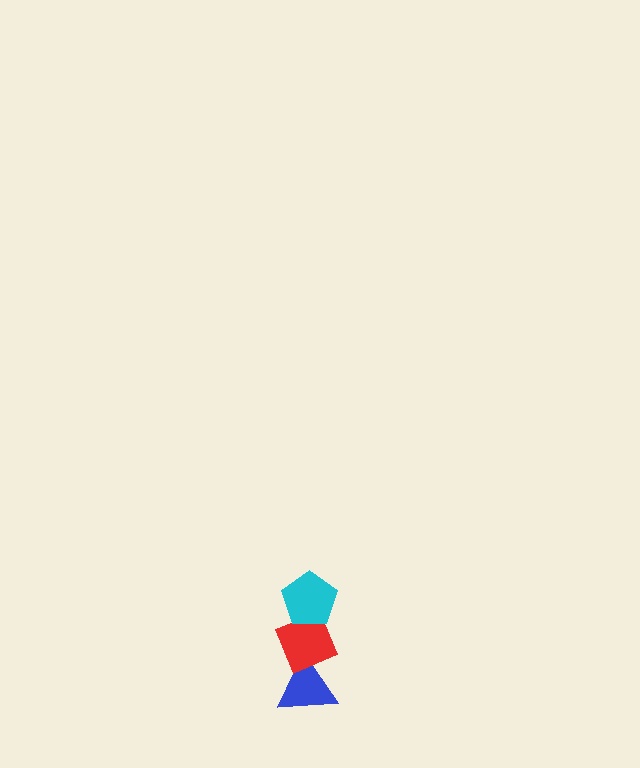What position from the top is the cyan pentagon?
The cyan pentagon is 1st from the top.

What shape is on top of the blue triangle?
The red diamond is on top of the blue triangle.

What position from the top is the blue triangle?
The blue triangle is 3rd from the top.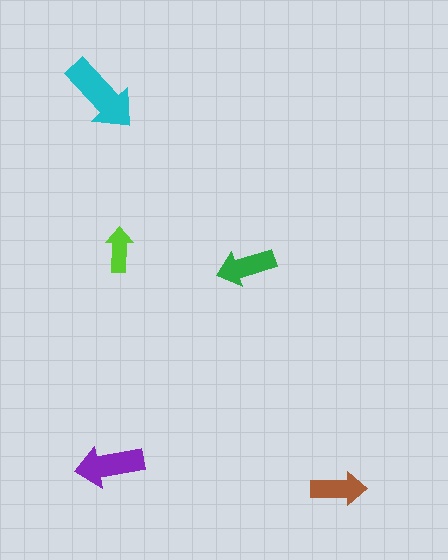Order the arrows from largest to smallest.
the cyan one, the purple one, the green one, the brown one, the lime one.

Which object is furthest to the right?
The brown arrow is rightmost.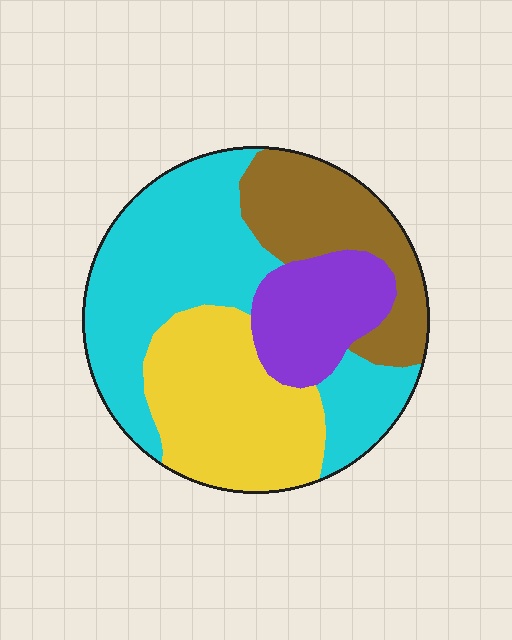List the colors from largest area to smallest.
From largest to smallest: cyan, yellow, brown, purple.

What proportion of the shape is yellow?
Yellow takes up about one quarter (1/4) of the shape.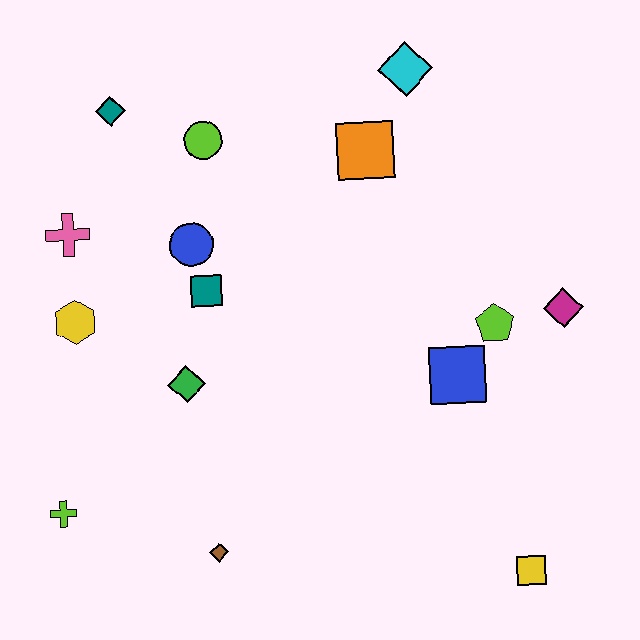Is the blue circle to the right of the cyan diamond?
No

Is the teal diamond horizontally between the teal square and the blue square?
No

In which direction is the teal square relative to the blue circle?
The teal square is below the blue circle.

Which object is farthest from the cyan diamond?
The lime cross is farthest from the cyan diamond.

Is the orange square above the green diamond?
Yes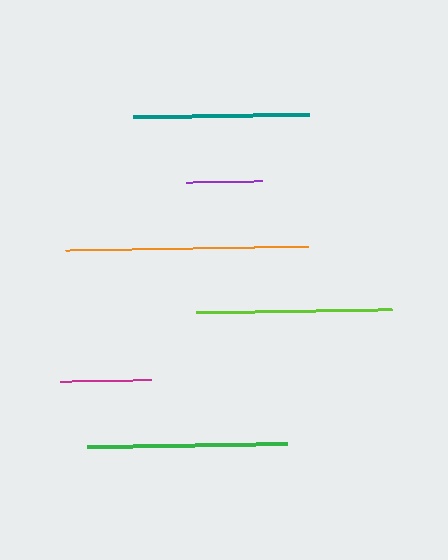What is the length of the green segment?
The green segment is approximately 199 pixels long.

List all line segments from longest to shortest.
From longest to shortest: orange, green, lime, teal, magenta, purple.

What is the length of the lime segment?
The lime segment is approximately 196 pixels long.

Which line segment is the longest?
The orange line is the longest at approximately 244 pixels.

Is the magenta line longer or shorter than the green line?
The green line is longer than the magenta line.